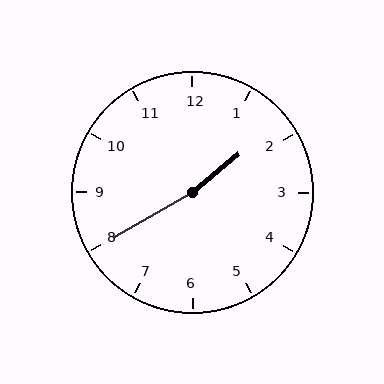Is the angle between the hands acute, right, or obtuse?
It is obtuse.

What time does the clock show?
1:40.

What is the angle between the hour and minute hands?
Approximately 170 degrees.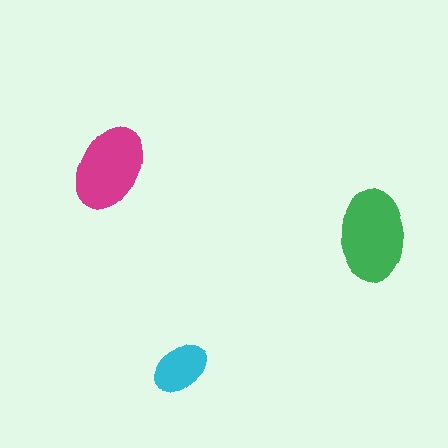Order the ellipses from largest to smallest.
the green one, the magenta one, the cyan one.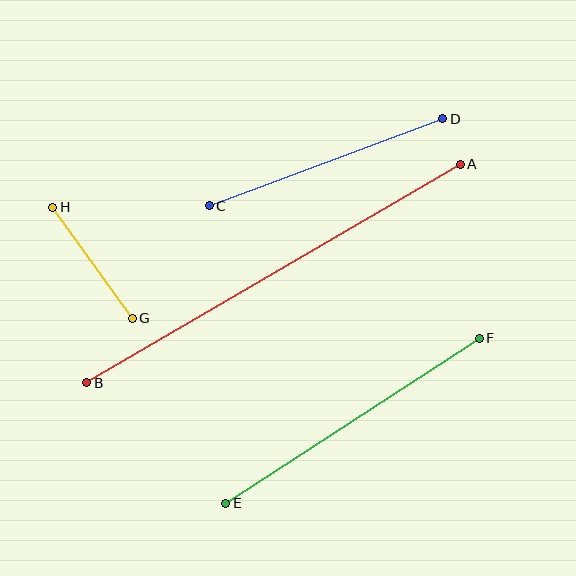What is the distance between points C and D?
The distance is approximately 249 pixels.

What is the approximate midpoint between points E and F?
The midpoint is at approximately (352, 421) pixels.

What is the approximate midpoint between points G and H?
The midpoint is at approximately (93, 263) pixels.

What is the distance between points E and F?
The distance is approximately 303 pixels.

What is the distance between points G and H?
The distance is approximately 137 pixels.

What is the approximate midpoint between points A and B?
The midpoint is at approximately (273, 274) pixels.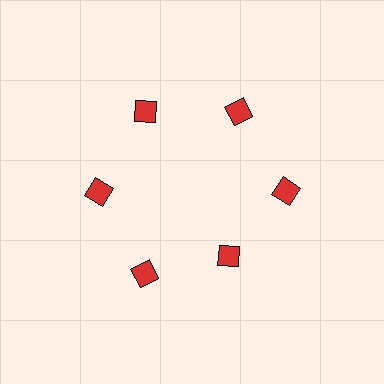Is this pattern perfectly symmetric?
No. The 6 red squares are arranged in a ring, but one element near the 5 o'clock position is pulled inward toward the center, breaking the 6-fold rotational symmetry.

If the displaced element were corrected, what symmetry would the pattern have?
It would have 6-fold rotational symmetry — the pattern would map onto itself every 60 degrees.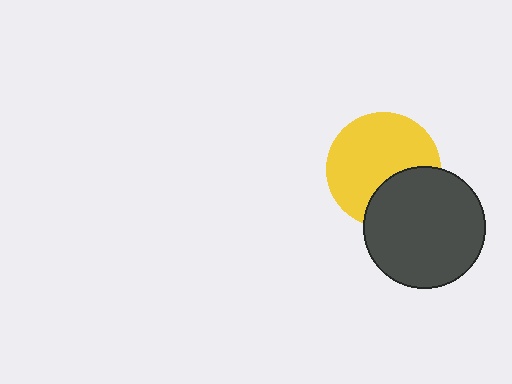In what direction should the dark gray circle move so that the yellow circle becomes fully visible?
The dark gray circle should move down. That is the shortest direction to clear the overlap and leave the yellow circle fully visible.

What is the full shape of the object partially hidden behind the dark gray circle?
The partially hidden object is a yellow circle.